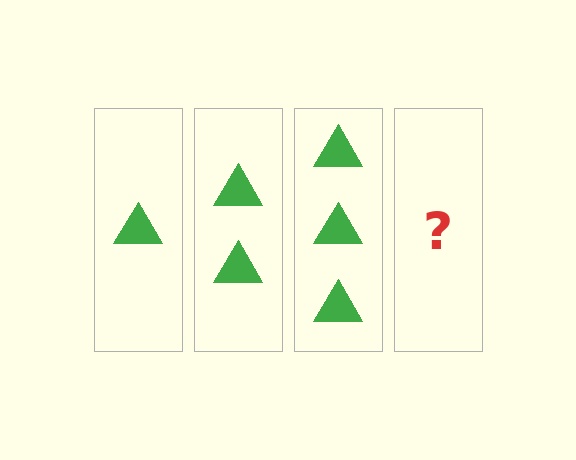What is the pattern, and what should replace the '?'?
The pattern is that each step adds one more triangle. The '?' should be 4 triangles.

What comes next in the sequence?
The next element should be 4 triangles.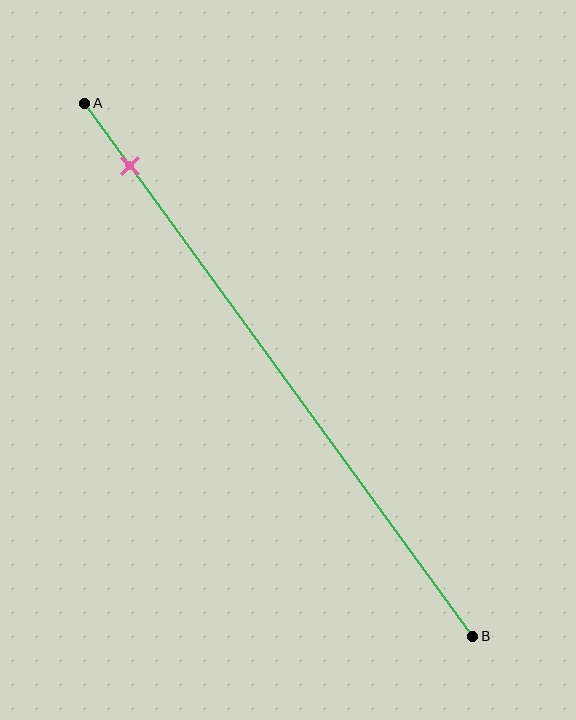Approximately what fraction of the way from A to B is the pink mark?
The pink mark is approximately 10% of the way from A to B.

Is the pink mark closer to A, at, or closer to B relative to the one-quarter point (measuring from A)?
The pink mark is closer to point A than the one-quarter point of segment AB.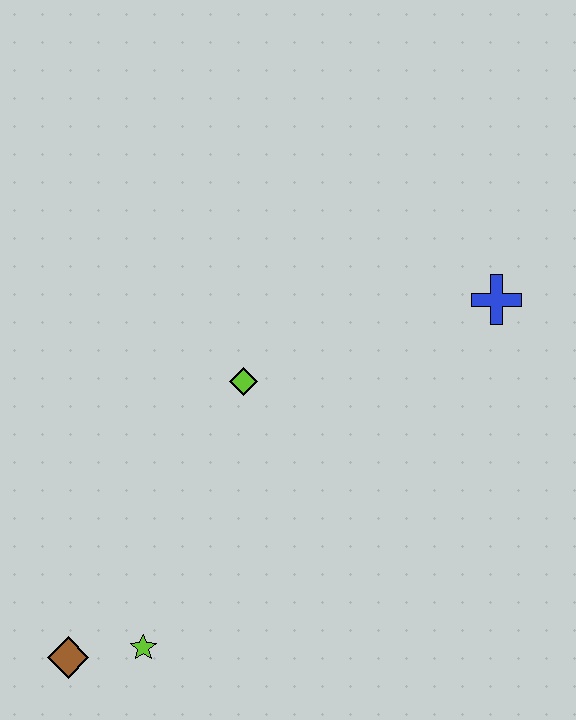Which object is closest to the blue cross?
The lime diamond is closest to the blue cross.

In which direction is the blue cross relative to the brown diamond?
The blue cross is to the right of the brown diamond.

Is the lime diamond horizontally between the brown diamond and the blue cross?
Yes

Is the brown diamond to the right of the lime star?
No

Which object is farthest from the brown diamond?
The blue cross is farthest from the brown diamond.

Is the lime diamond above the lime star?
Yes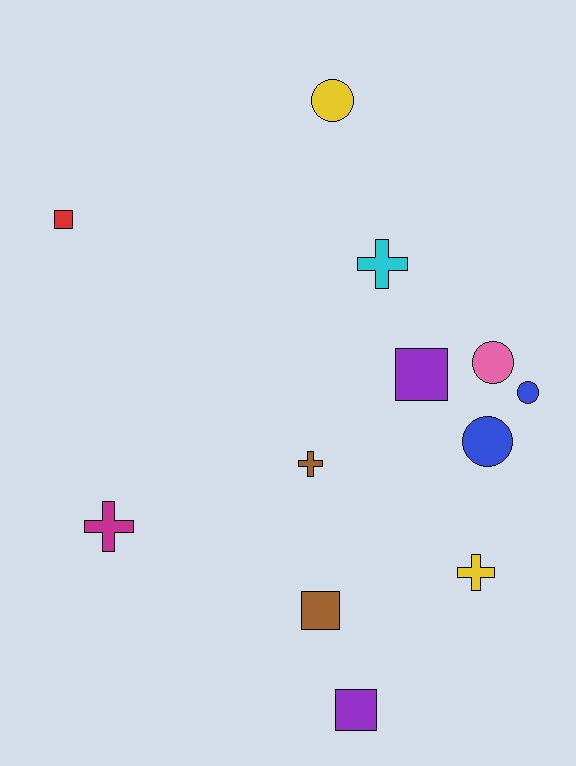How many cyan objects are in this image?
There is 1 cyan object.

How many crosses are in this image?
There are 4 crosses.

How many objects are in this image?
There are 12 objects.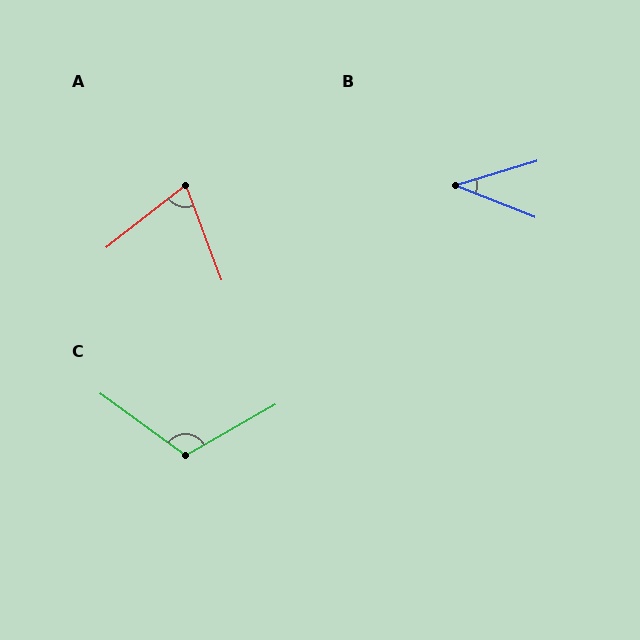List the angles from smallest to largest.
B (38°), A (73°), C (114°).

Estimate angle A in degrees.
Approximately 73 degrees.